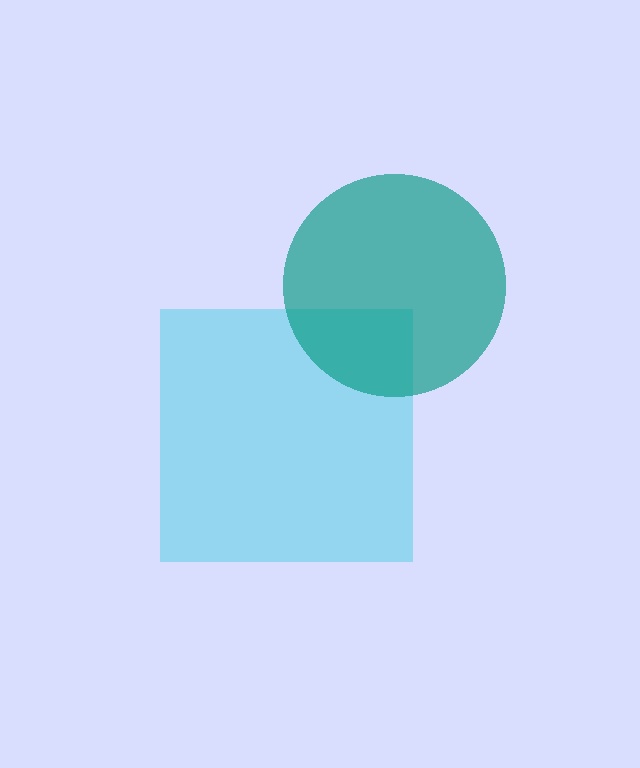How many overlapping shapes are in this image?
There are 2 overlapping shapes in the image.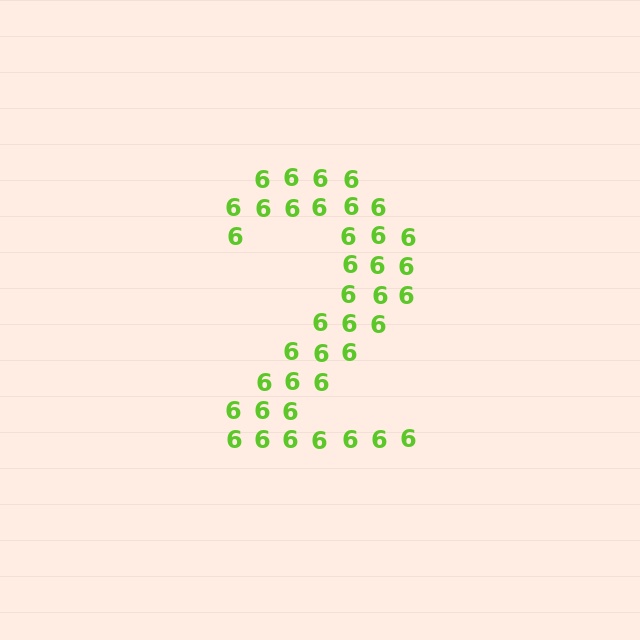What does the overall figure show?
The overall figure shows the digit 2.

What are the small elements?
The small elements are digit 6's.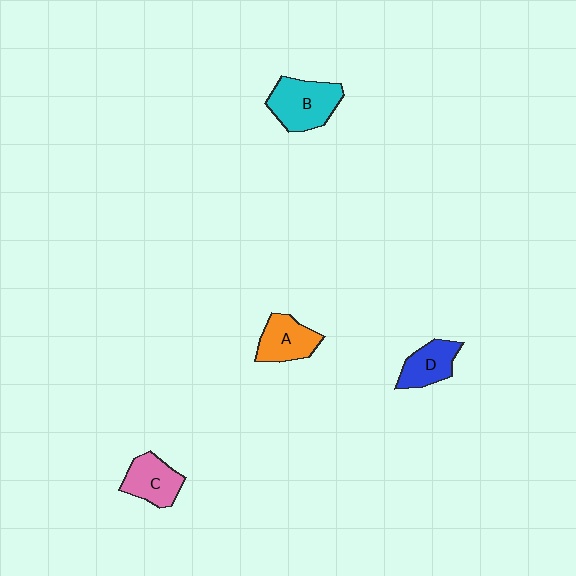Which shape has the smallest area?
Shape D (blue).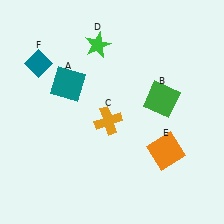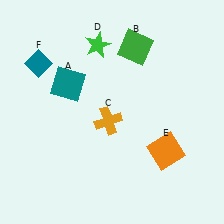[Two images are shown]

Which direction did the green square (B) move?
The green square (B) moved up.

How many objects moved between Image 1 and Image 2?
1 object moved between the two images.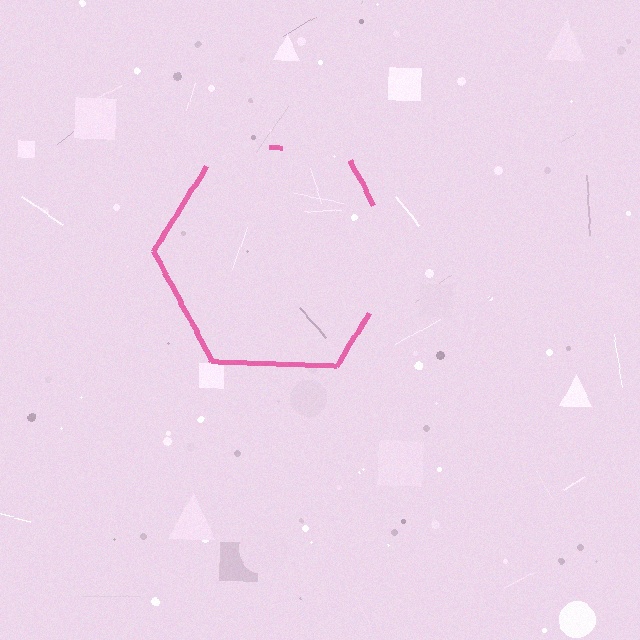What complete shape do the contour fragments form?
The contour fragments form a hexagon.